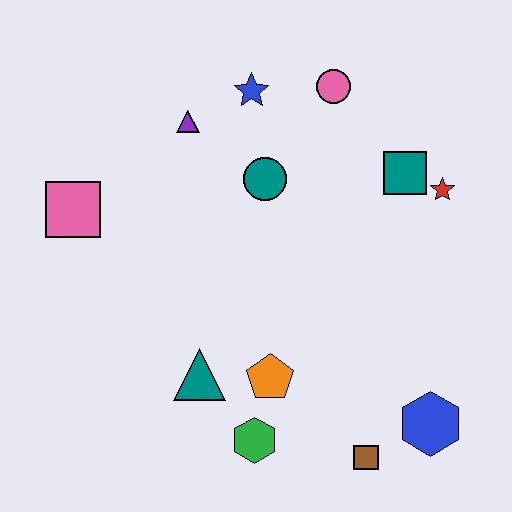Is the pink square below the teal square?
Yes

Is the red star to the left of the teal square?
No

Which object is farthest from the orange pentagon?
The pink circle is farthest from the orange pentagon.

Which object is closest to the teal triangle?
The orange pentagon is closest to the teal triangle.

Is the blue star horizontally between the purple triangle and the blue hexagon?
Yes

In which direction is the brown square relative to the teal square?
The brown square is below the teal square.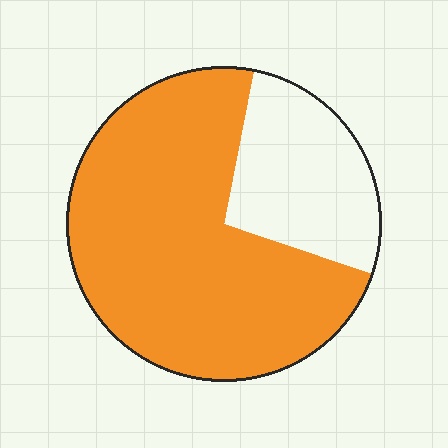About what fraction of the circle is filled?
About three quarters (3/4).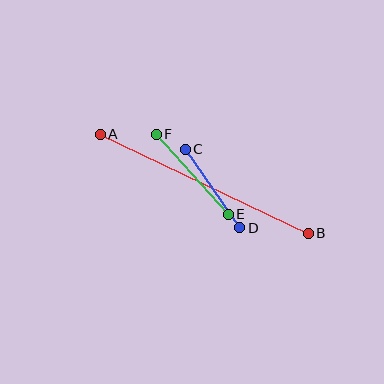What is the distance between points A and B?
The distance is approximately 231 pixels.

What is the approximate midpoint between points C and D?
The midpoint is at approximately (212, 189) pixels.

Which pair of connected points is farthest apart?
Points A and B are farthest apart.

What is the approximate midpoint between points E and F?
The midpoint is at approximately (192, 174) pixels.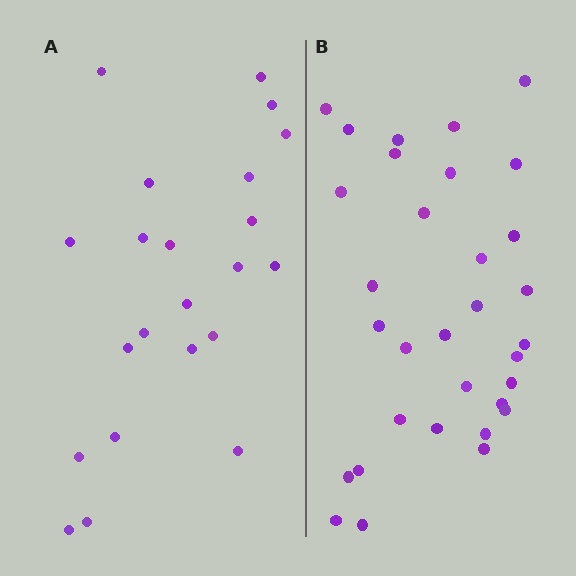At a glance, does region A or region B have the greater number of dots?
Region B (the right region) has more dots.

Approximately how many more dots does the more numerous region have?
Region B has roughly 10 or so more dots than region A.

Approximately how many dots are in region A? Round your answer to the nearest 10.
About 20 dots. (The exact count is 22, which rounds to 20.)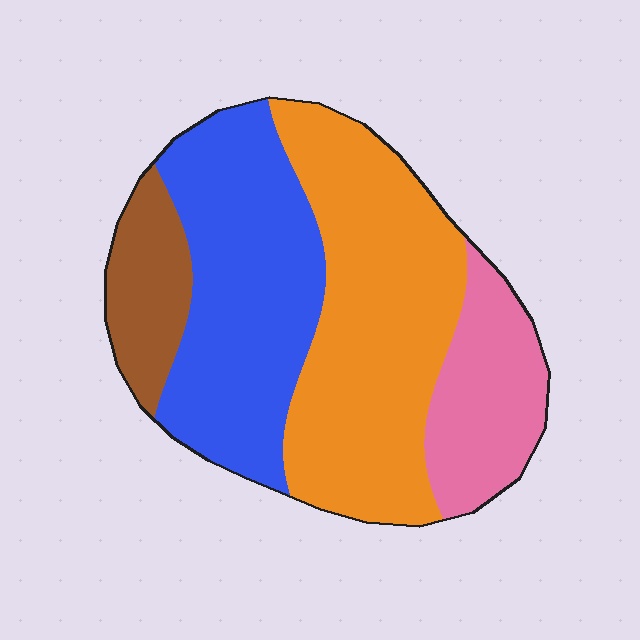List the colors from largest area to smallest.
From largest to smallest: orange, blue, pink, brown.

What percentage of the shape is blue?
Blue covers roughly 35% of the shape.